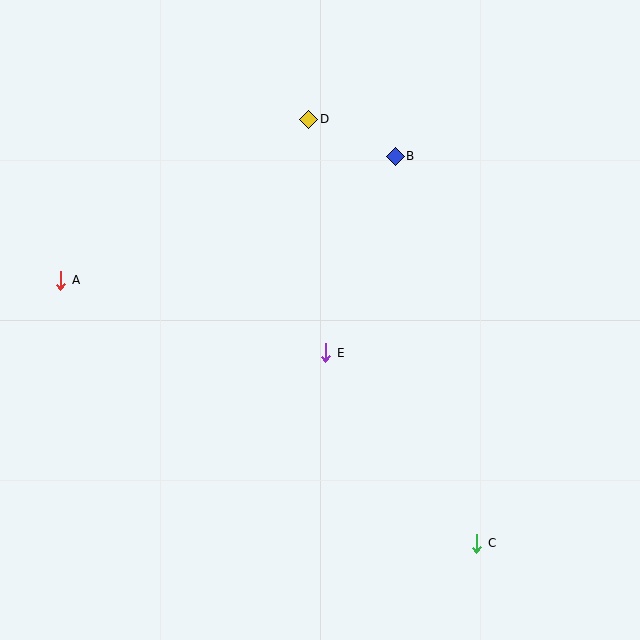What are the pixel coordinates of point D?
Point D is at (309, 119).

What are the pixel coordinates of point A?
Point A is at (61, 280).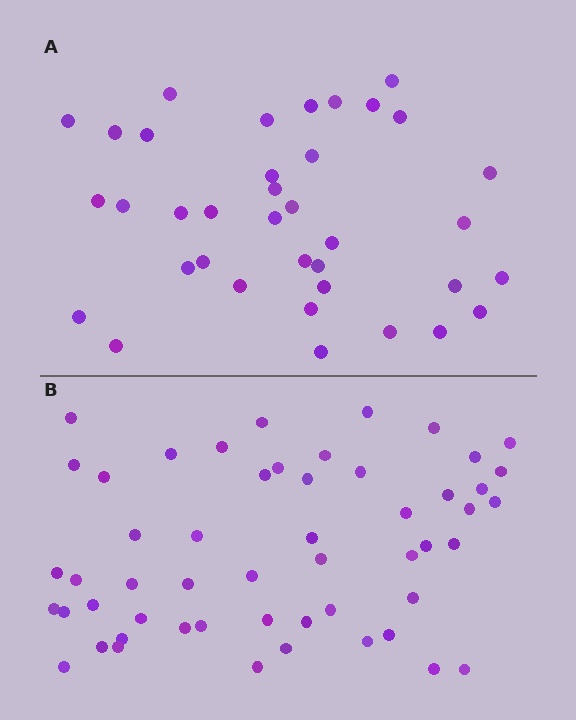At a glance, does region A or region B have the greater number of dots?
Region B (the bottom region) has more dots.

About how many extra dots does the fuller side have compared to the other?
Region B has approximately 15 more dots than region A.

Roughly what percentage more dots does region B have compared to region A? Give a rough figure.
About 45% more.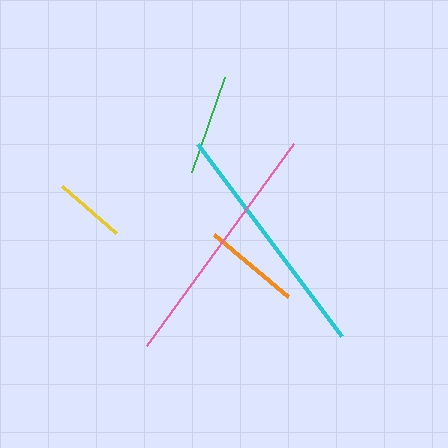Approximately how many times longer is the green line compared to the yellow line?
The green line is approximately 1.4 times the length of the yellow line.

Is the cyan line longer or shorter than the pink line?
The pink line is longer than the cyan line.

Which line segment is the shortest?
The yellow line is the shortest at approximately 72 pixels.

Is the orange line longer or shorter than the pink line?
The pink line is longer than the orange line.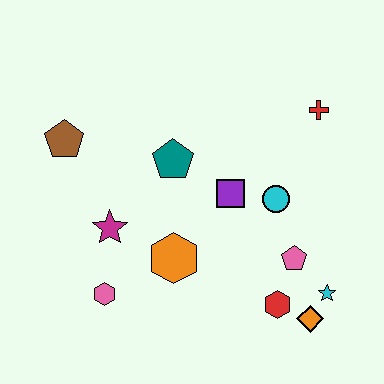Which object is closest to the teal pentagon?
The purple square is closest to the teal pentagon.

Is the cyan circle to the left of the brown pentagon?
No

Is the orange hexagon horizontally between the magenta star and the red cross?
Yes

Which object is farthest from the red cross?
The pink hexagon is farthest from the red cross.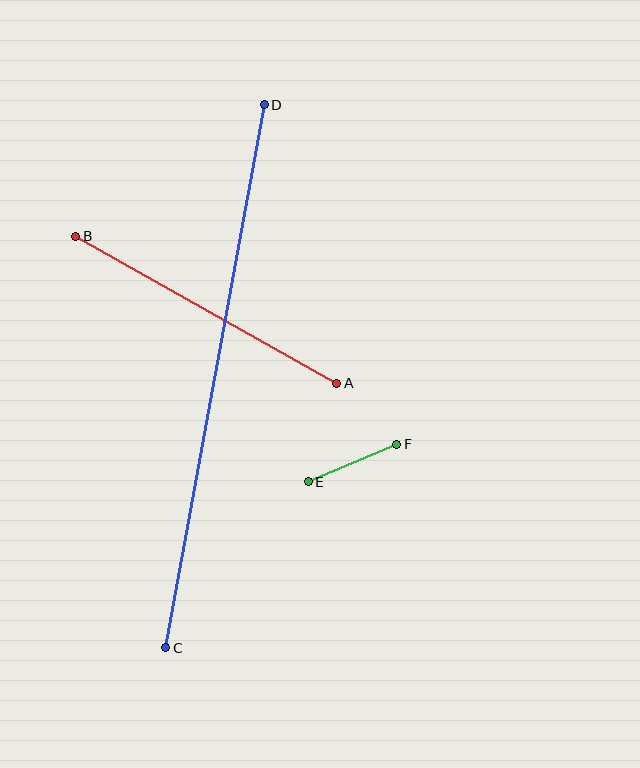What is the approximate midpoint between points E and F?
The midpoint is at approximately (352, 463) pixels.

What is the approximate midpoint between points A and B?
The midpoint is at approximately (206, 310) pixels.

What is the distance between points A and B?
The distance is approximately 300 pixels.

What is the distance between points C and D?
The distance is approximately 552 pixels.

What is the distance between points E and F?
The distance is approximately 96 pixels.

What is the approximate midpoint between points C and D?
The midpoint is at approximately (215, 376) pixels.